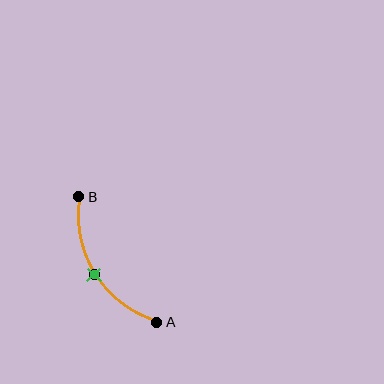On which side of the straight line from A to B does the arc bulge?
The arc bulges to the left of the straight line connecting A and B.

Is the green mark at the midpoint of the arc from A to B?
Yes. The green mark lies on the arc at equal arc-length from both A and B — it is the arc midpoint.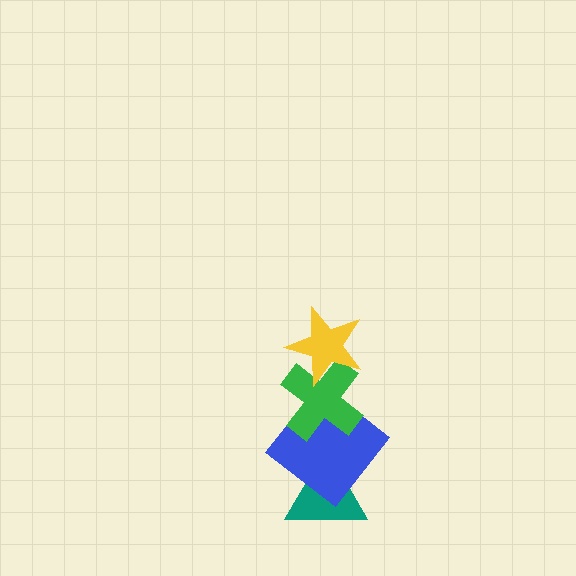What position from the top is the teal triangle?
The teal triangle is 4th from the top.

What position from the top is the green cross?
The green cross is 2nd from the top.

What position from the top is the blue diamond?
The blue diamond is 3rd from the top.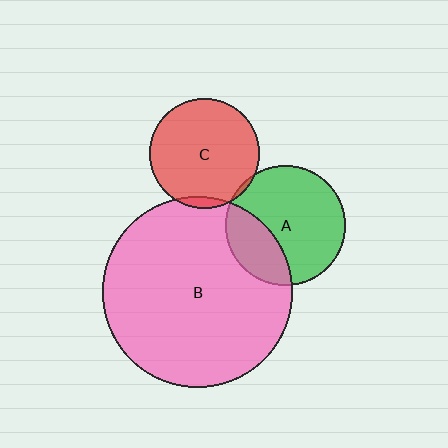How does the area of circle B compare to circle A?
Approximately 2.5 times.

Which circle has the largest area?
Circle B (pink).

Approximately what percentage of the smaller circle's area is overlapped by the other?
Approximately 30%.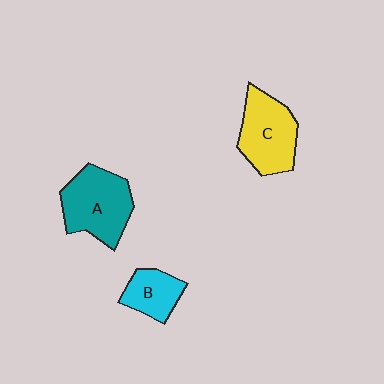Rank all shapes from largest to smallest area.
From largest to smallest: A (teal), C (yellow), B (cyan).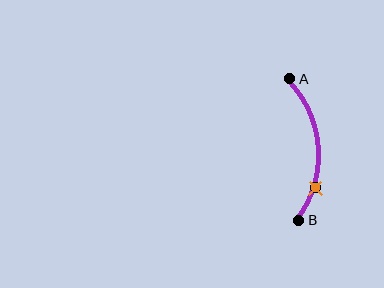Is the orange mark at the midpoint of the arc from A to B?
No. The orange mark lies on the arc but is closer to endpoint B. The arc midpoint would be at the point on the curve equidistant along the arc from both A and B.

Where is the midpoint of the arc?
The arc midpoint is the point on the curve farthest from the straight line joining A and B. It sits to the right of that line.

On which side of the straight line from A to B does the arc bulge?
The arc bulges to the right of the straight line connecting A and B.